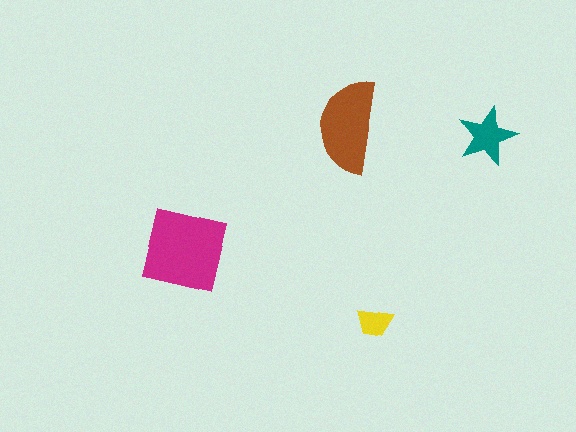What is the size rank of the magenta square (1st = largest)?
1st.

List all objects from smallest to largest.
The yellow trapezoid, the teal star, the brown semicircle, the magenta square.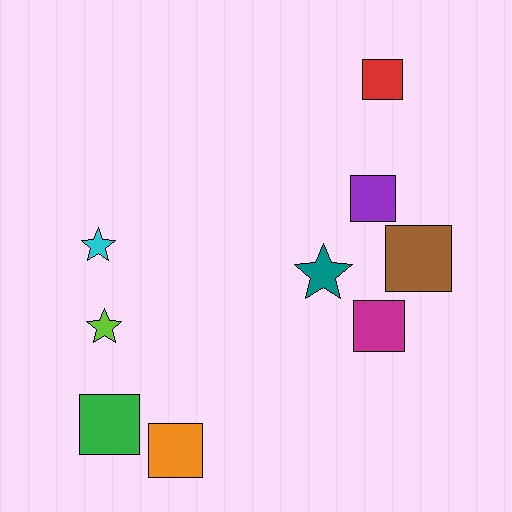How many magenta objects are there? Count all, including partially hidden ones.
There is 1 magenta object.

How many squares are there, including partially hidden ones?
There are 6 squares.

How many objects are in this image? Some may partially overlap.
There are 9 objects.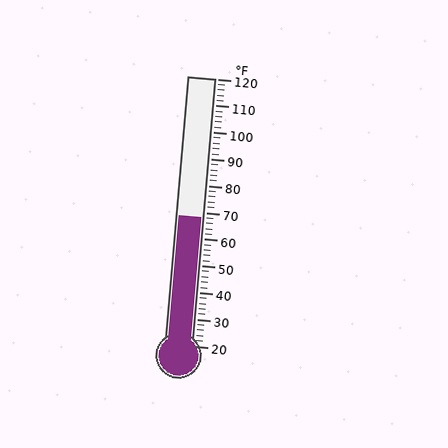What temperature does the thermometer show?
The thermometer shows approximately 68°F.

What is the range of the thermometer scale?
The thermometer scale ranges from 20°F to 120°F.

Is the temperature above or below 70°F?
The temperature is below 70°F.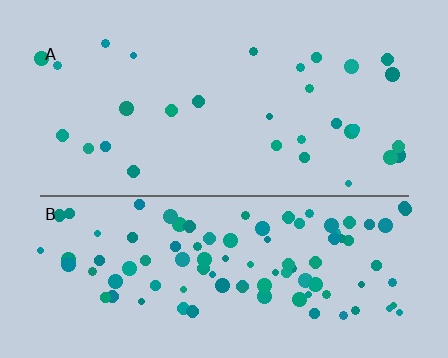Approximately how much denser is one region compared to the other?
Approximately 3.2× — region B over region A.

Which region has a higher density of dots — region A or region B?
B (the bottom).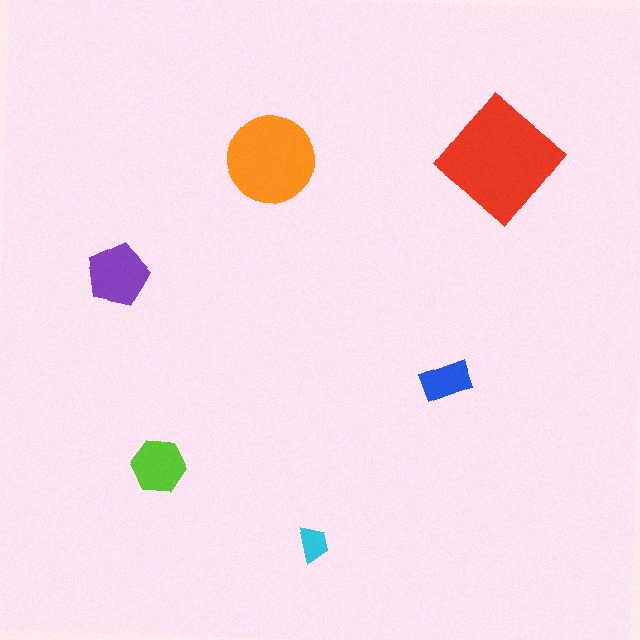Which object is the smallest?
The cyan trapezoid.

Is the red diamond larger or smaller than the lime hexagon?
Larger.